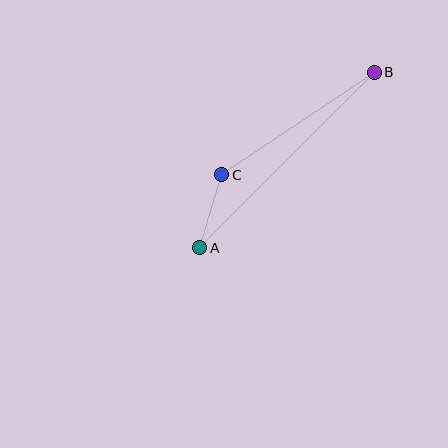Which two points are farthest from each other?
Points A and B are farthest from each other.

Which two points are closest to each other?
Points A and C are closest to each other.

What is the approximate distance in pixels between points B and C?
The distance between B and C is approximately 184 pixels.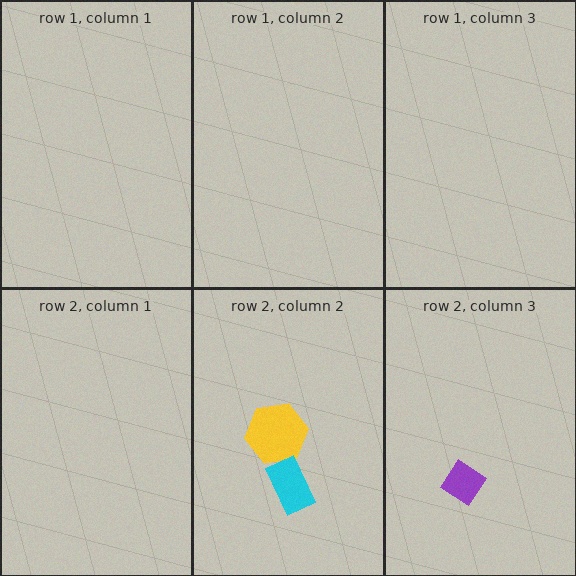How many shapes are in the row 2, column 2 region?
2.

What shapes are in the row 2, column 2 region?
The yellow hexagon, the cyan rectangle.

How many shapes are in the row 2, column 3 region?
1.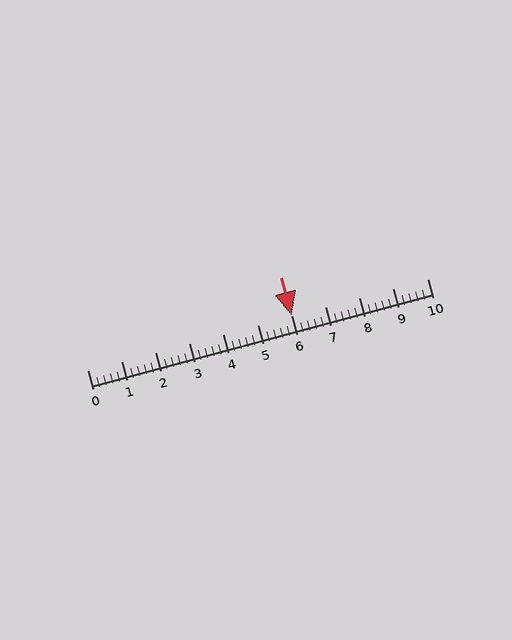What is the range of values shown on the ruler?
The ruler shows values from 0 to 10.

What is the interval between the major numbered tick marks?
The major tick marks are spaced 1 units apart.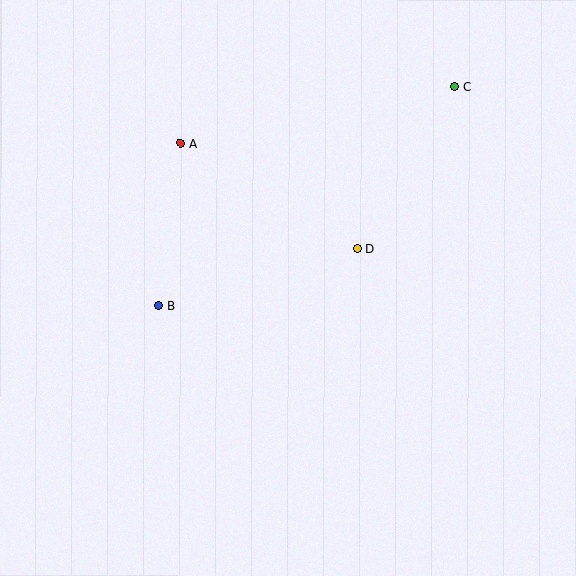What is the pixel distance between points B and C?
The distance between B and C is 369 pixels.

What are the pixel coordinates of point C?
Point C is at (455, 86).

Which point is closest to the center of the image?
Point D at (358, 249) is closest to the center.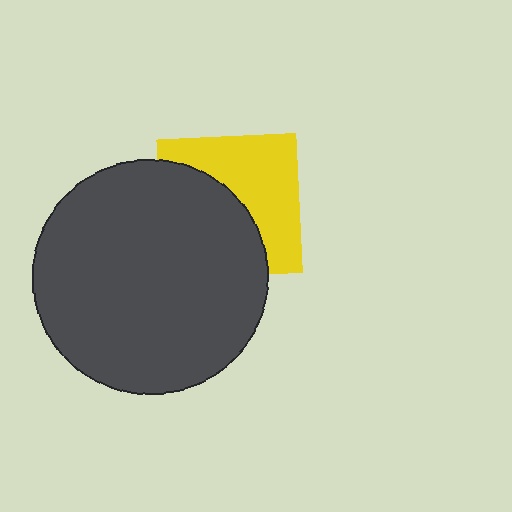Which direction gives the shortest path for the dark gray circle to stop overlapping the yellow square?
Moving toward the lower-left gives the shortest separation.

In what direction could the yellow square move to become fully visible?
The yellow square could move toward the upper-right. That would shift it out from behind the dark gray circle entirely.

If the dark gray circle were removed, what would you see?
You would see the complete yellow square.